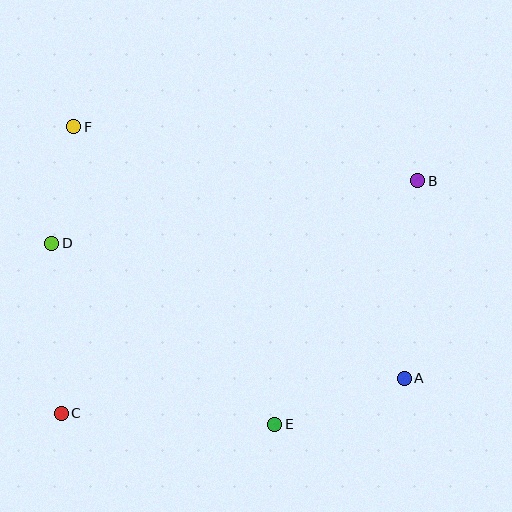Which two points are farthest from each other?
Points B and C are farthest from each other.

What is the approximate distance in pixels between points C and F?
The distance between C and F is approximately 287 pixels.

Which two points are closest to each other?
Points D and F are closest to each other.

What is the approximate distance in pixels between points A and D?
The distance between A and D is approximately 377 pixels.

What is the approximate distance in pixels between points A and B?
The distance between A and B is approximately 198 pixels.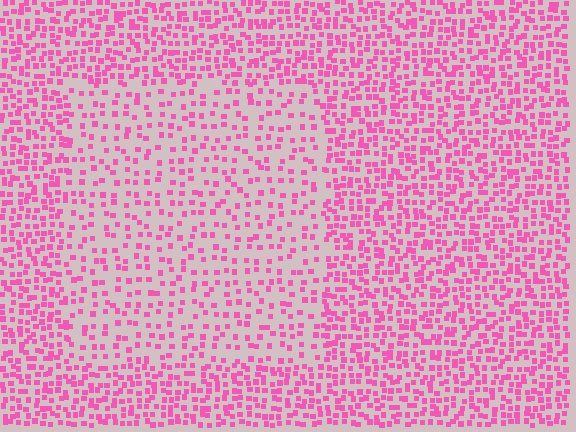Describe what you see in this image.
The image contains small pink elements arranged at two different densities. A rectangle-shaped region is visible where the elements are less densely packed than the surrounding area.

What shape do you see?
I see a rectangle.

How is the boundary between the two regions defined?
The boundary is defined by a change in element density (approximately 1.9x ratio). All elements are the same color, size, and shape.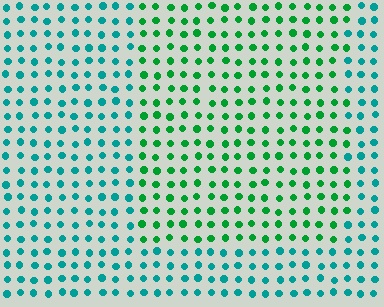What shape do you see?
I see a rectangle.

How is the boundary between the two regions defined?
The boundary is defined purely by a slight shift in hue (about 41 degrees). Spacing, size, and orientation are identical on both sides.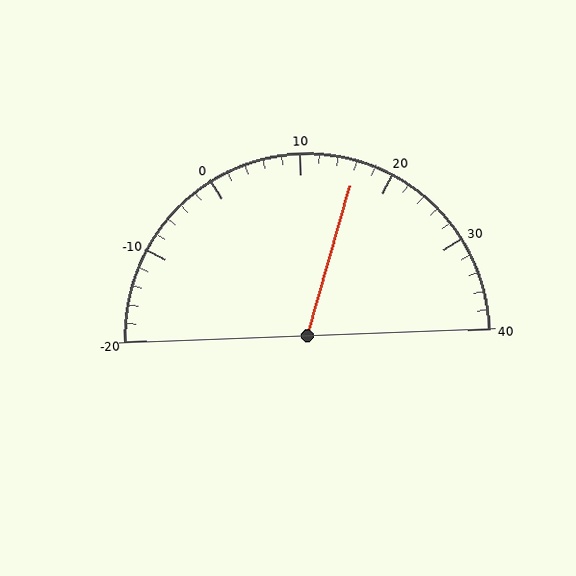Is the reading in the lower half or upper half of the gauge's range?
The reading is in the upper half of the range (-20 to 40).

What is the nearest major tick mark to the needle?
The nearest major tick mark is 20.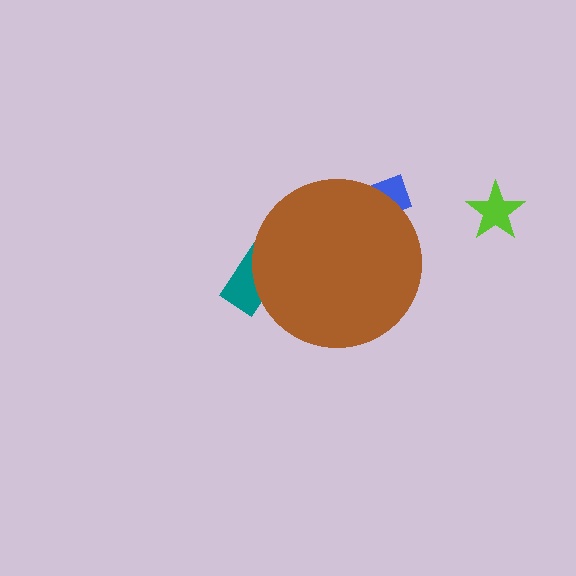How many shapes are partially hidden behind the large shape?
2 shapes are partially hidden.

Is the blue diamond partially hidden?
Yes, the blue diamond is partially hidden behind the brown circle.